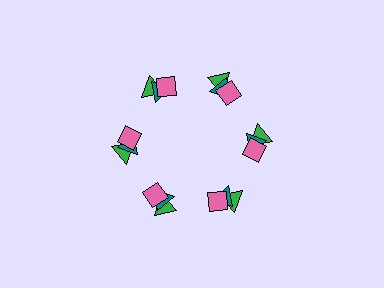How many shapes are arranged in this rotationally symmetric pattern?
There are 18 shapes, arranged in 6 groups of 3.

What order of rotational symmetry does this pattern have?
This pattern has 6-fold rotational symmetry.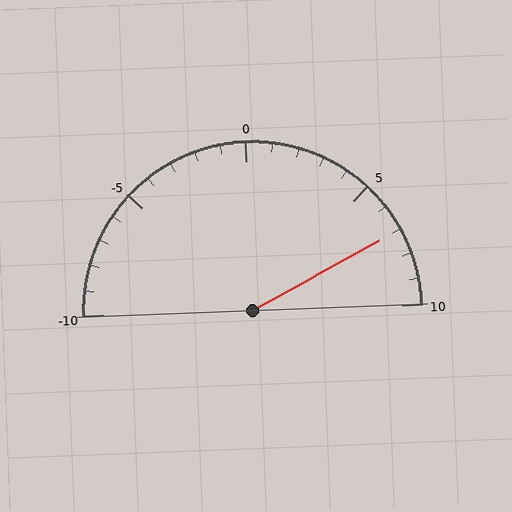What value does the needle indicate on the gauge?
The needle indicates approximately 7.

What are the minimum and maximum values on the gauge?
The gauge ranges from -10 to 10.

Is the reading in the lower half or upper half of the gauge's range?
The reading is in the upper half of the range (-10 to 10).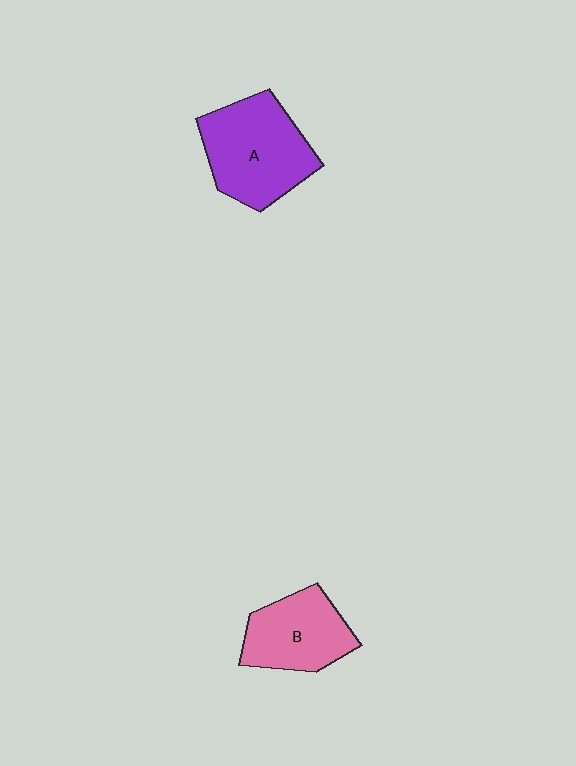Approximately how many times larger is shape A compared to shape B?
Approximately 1.3 times.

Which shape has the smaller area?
Shape B (pink).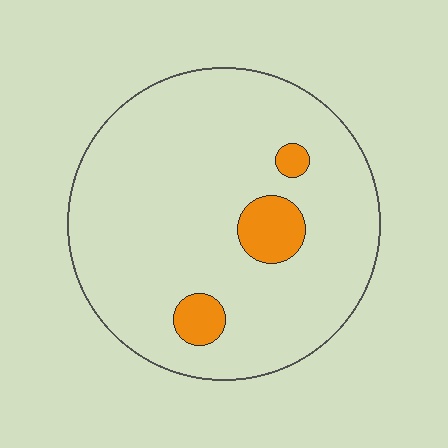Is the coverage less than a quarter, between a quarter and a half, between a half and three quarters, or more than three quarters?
Less than a quarter.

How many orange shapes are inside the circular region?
3.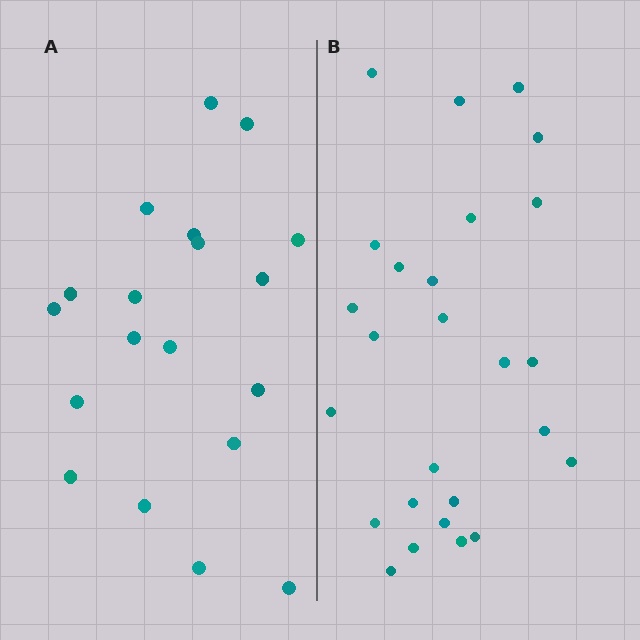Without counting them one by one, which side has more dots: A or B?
Region B (the right region) has more dots.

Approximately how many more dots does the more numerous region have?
Region B has roughly 8 or so more dots than region A.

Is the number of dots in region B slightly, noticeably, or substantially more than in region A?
Region B has noticeably more, but not dramatically so. The ratio is roughly 1.4 to 1.